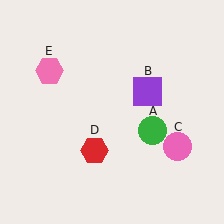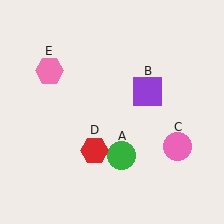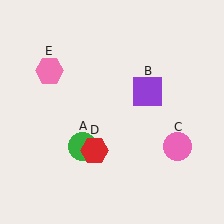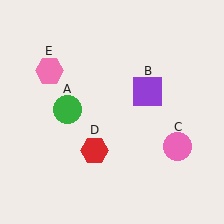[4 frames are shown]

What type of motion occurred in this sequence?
The green circle (object A) rotated clockwise around the center of the scene.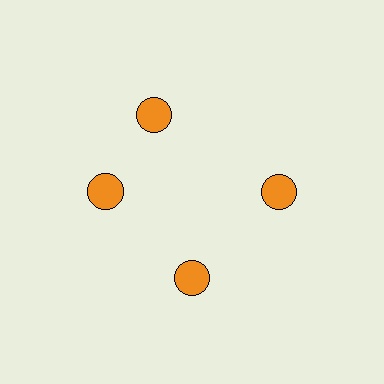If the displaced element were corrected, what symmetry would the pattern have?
It would have 4-fold rotational symmetry — the pattern would map onto itself every 90 degrees.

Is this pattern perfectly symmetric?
No. The 4 orange circles are arranged in a ring, but one element near the 12 o'clock position is rotated out of alignment along the ring, breaking the 4-fold rotational symmetry.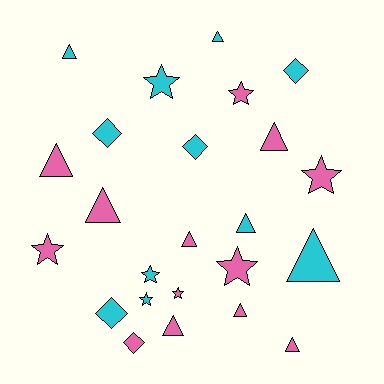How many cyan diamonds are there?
There are 4 cyan diamonds.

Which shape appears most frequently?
Triangle, with 11 objects.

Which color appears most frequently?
Pink, with 13 objects.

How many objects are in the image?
There are 24 objects.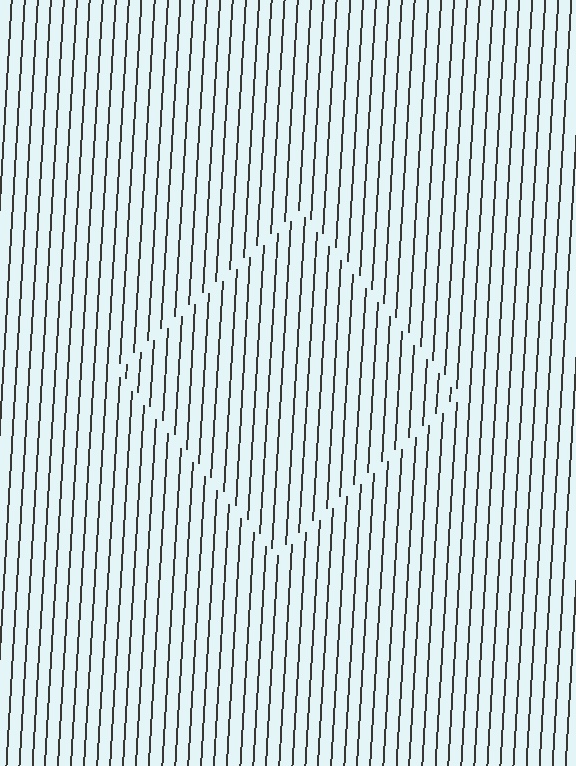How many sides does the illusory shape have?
4 sides — the line-ends trace a square.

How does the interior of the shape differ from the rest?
The interior of the shape contains the same grating, shifted by half a period — the contour is defined by the phase discontinuity where line-ends from the inner and outer gratings abut.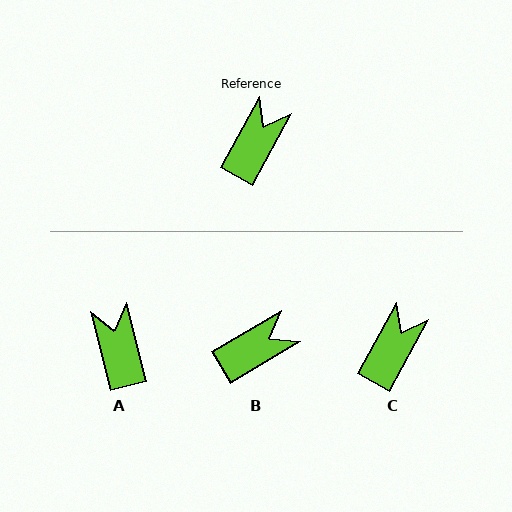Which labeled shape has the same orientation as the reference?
C.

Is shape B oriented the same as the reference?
No, it is off by about 30 degrees.